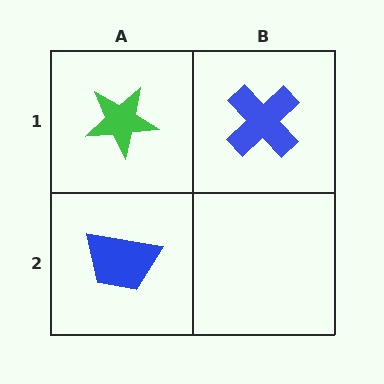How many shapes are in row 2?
1 shape.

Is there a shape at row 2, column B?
No, that cell is empty.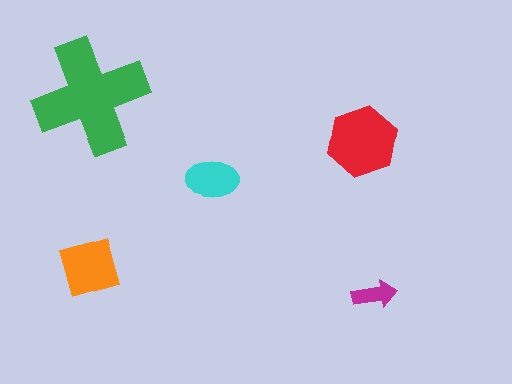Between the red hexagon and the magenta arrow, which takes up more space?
The red hexagon.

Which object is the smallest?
The magenta arrow.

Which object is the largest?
The green cross.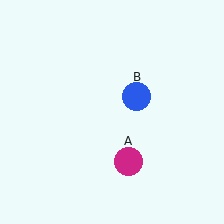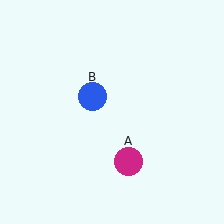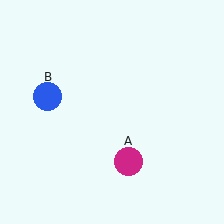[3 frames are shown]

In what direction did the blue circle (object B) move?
The blue circle (object B) moved left.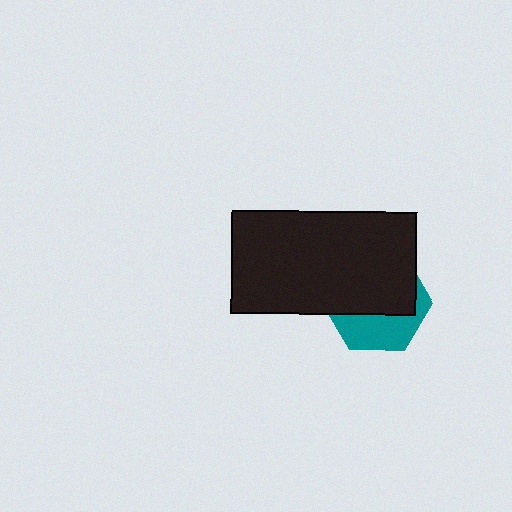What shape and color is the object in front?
The object in front is a black rectangle.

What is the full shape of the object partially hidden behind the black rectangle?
The partially hidden object is a teal hexagon.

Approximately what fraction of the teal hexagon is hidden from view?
Roughly 61% of the teal hexagon is hidden behind the black rectangle.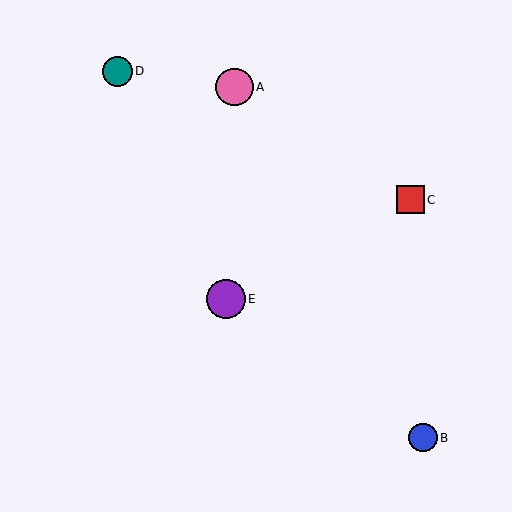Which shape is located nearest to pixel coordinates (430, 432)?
The blue circle (labeled B) at (423, 438) is nearest to that location.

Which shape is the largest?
The purple circle (labeled E) is the largest.